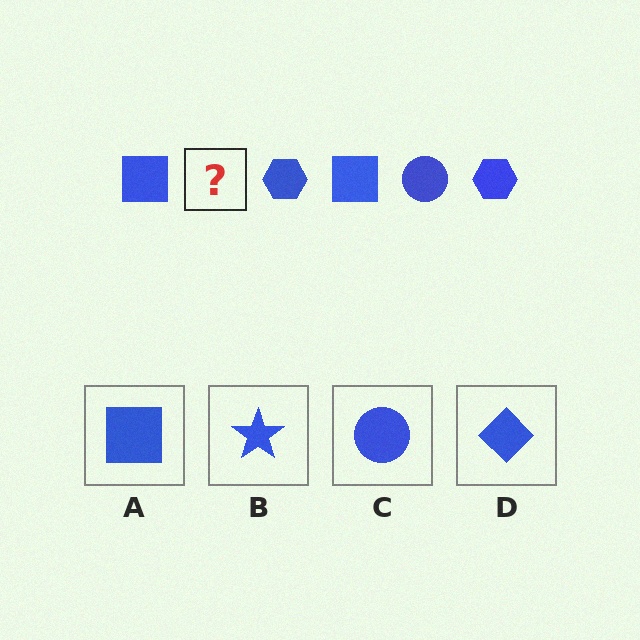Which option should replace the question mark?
Option C.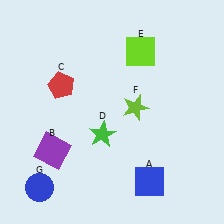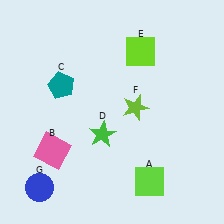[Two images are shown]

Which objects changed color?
A changed from blue to lime. B changed from purple to pink. C changed from red to teal.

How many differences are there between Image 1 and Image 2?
There are 3 differences between the two images.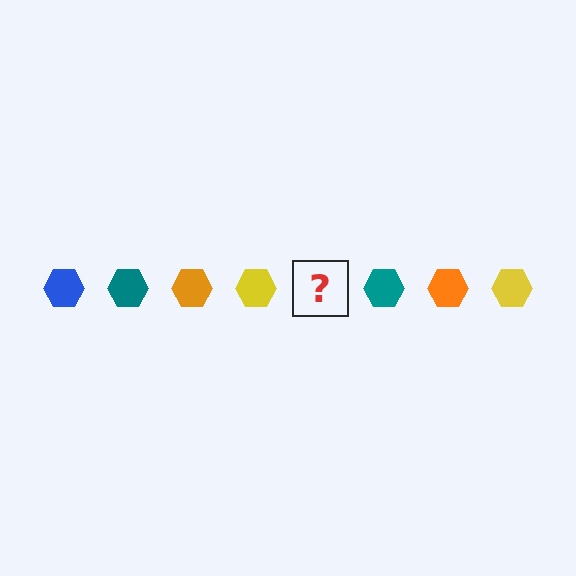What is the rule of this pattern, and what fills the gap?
The rule is that the pattern cycles through blue, teal, orange, yellow hexagons. The gap should be filled with a blue hexagon.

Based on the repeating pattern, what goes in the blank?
The blank should be a blue hexagon.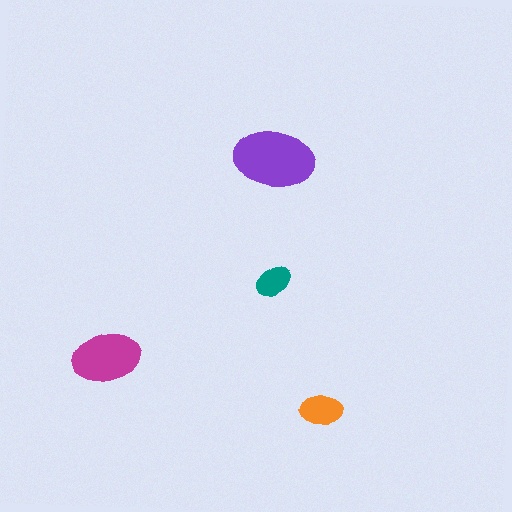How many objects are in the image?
There are 4 objects in the image.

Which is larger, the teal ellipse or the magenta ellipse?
The magenta one.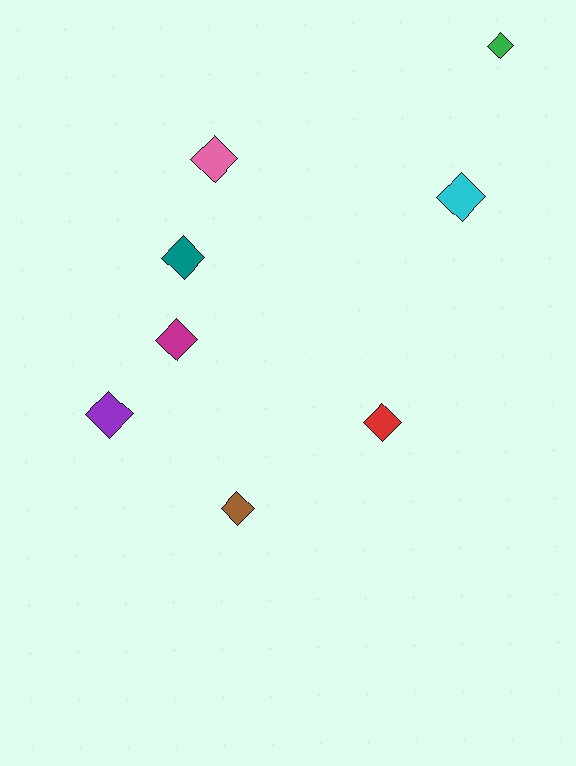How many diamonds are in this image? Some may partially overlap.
There are 8 diamonds.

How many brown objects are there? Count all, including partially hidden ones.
There is 1 brown object.